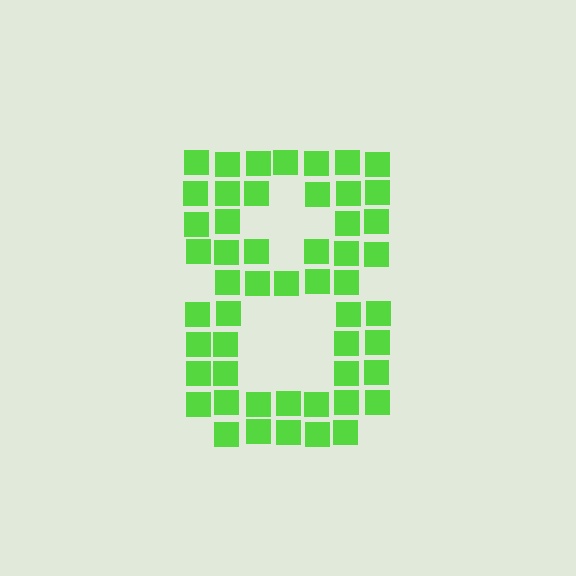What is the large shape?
The large shape is the digit 8.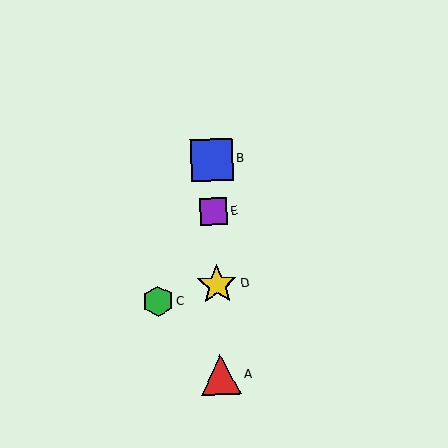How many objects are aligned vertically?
4 objects (A, B, D, E) are aligned vertically.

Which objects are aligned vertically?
Objects A, B, D, E are aligned vertically.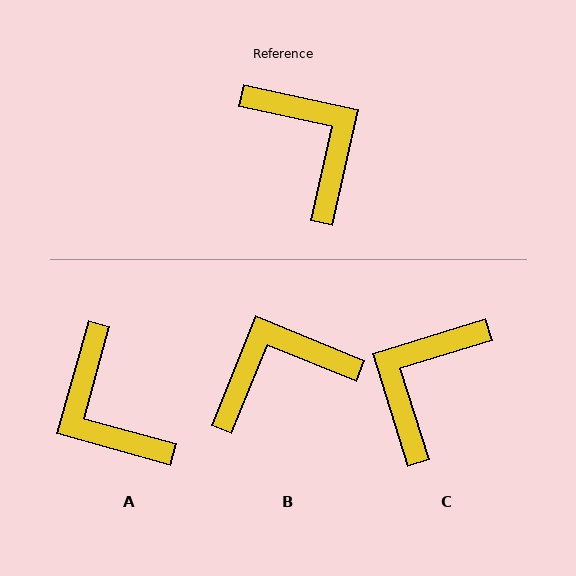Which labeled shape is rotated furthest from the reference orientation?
A, about 177 degrees away.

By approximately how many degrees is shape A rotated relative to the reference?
Approximately 177 degrees counter-clockwise.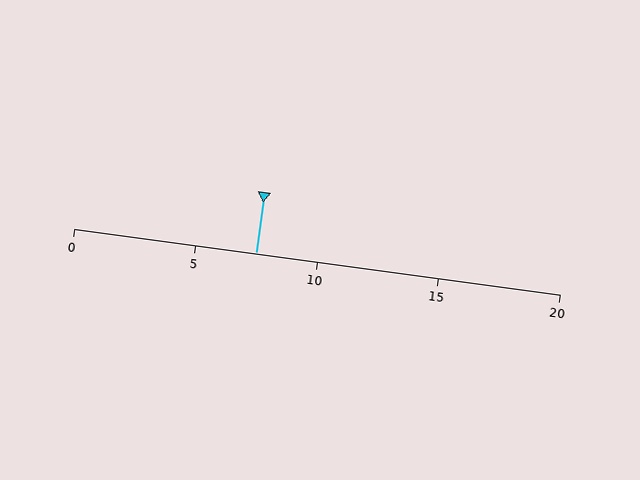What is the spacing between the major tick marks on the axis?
The major ticks are spaced 5 apart.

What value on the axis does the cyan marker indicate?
The marker indicates approximately 7.5.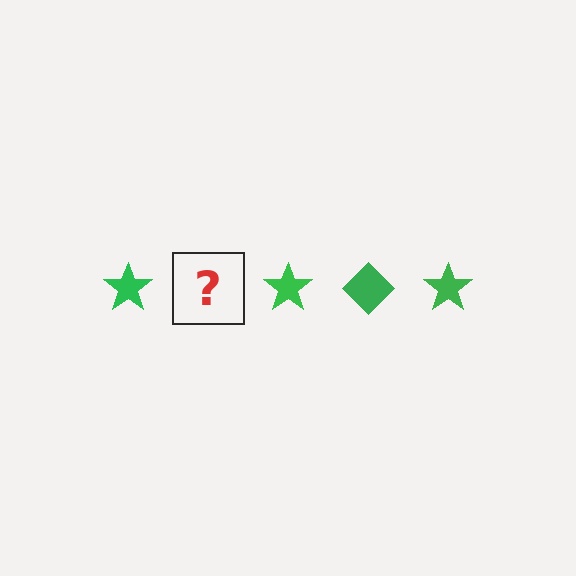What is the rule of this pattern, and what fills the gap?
The rule is that the pattern cycles through star, diamond shapes in green. The gap should be filled with a green diamond.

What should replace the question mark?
The question mark should be replaced with a green diamond.